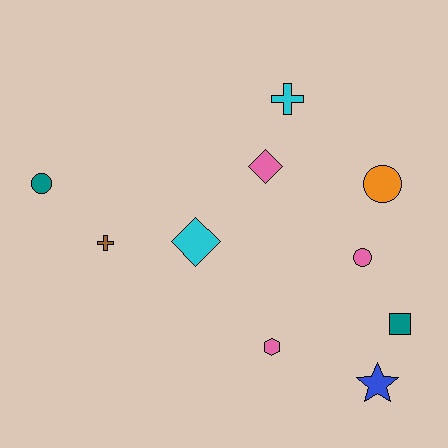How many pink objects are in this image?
There are 3 pink objects.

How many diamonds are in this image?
There are 2 diamonds.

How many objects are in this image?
There are 10 objects.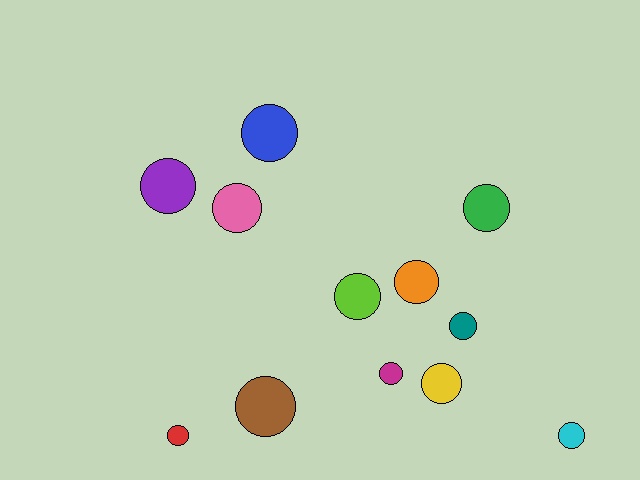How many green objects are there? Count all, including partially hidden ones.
There is 1 green object.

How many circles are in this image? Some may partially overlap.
There are 12 circles.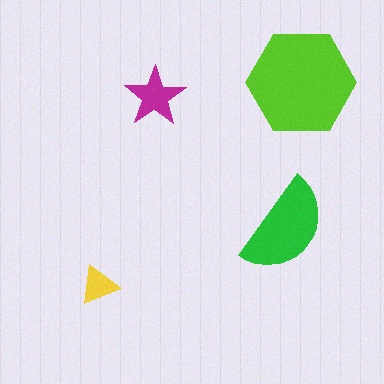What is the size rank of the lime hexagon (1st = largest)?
1st.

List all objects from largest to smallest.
The lime hexagon, the green semicircle, the magenta star, the yellow triangle.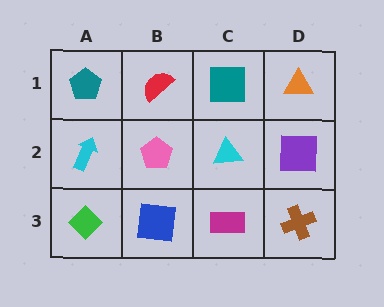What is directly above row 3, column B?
A pink pentagon.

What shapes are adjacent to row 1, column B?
A pink pentagon (row 2, column B), a teal pentagon (row 1, column A), a teal square (row 1, column C).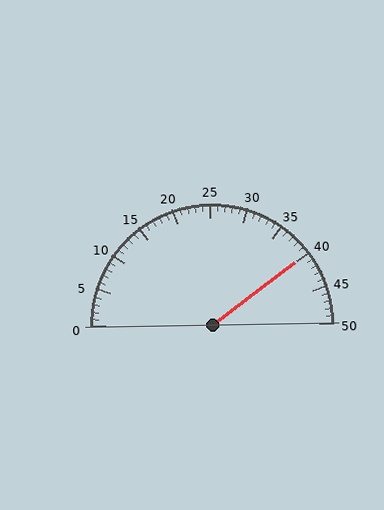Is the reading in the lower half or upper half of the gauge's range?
The reading is in the upper half of the range (0 to 50).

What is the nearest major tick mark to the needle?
The nearest major tick mark is 40.